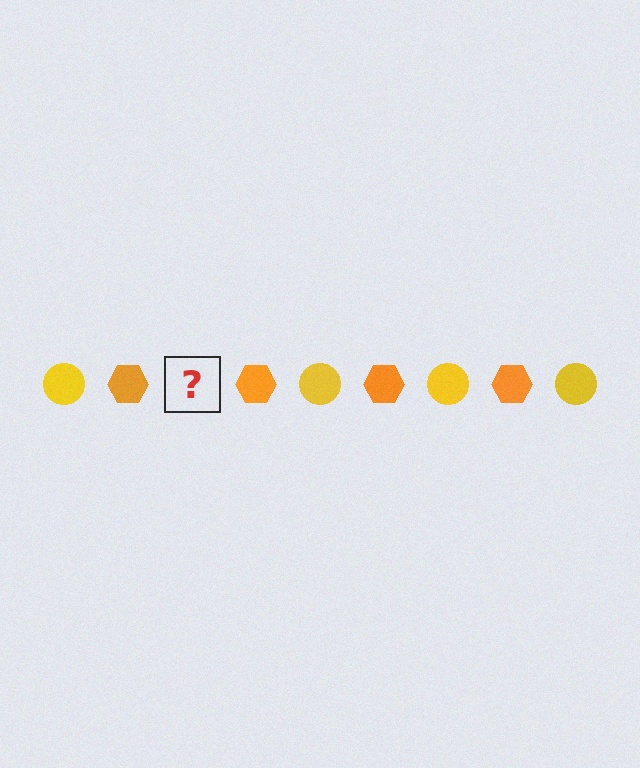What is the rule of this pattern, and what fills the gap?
The rule is that the pattern alternates between yellow circle and orange hexagon. The gap should be filled with a yellow circle.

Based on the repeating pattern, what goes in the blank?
The blank should be a yellow circle.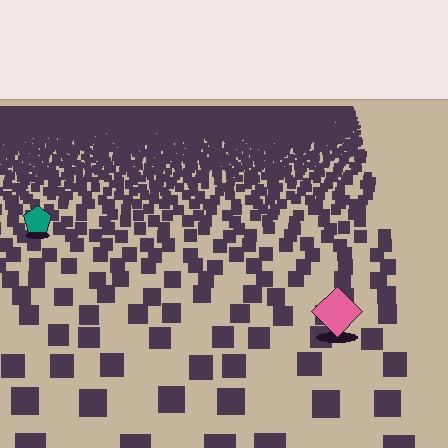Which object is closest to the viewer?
The pink diamond is closest. The texture marks near it are larger and more spread out.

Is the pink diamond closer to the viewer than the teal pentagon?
Yes. The pink diamond is closer — you can tell from the texture gradient: the ground texture is coarser near it.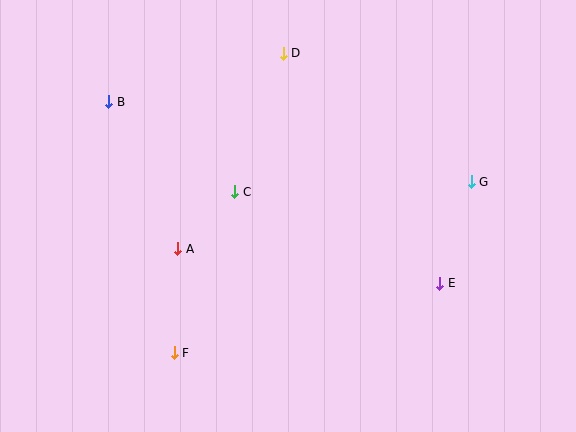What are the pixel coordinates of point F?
Point F is at (174, 353).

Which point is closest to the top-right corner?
Point G is closest to the top-right corner.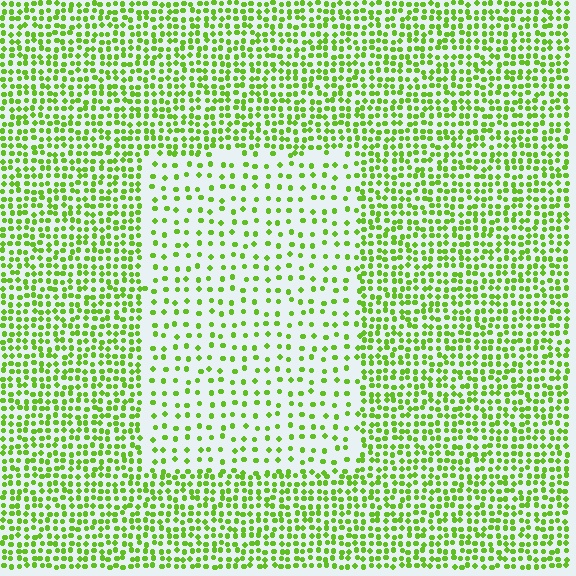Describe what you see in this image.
The image contains small lime elements arranged at two different densities. A rectangle-shaped region is visible where the elements are less densely packed than the surrounding area.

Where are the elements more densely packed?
The elements are more densely packed outside the rectangle boundary.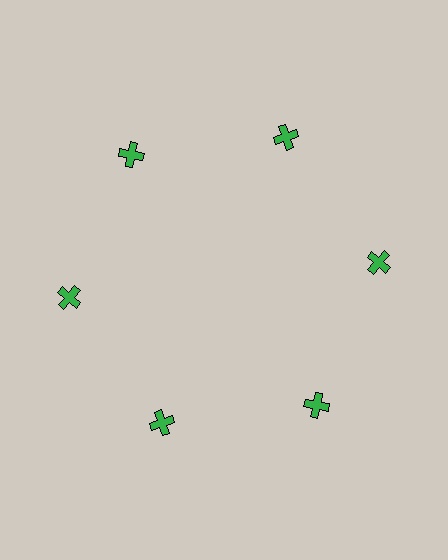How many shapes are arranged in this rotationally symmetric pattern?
There are 6 shapes, arranged in 6 groups of 1.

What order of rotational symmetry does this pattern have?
This pattern has 6-fold rotational symmetry.